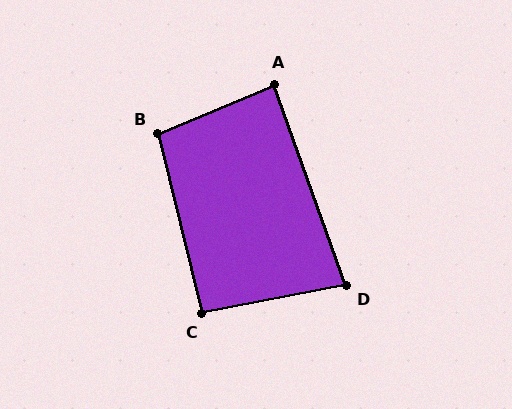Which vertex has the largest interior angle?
B, at approximately 99 degrees.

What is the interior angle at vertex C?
Approximately 93 degrees (approximately right).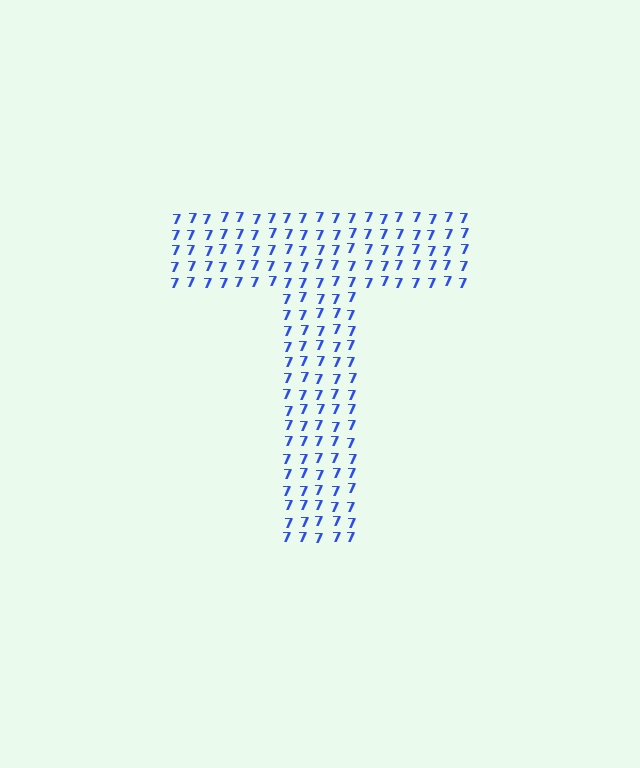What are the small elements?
The small elements are digit 7's.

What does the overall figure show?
The overall figure shows the letter T.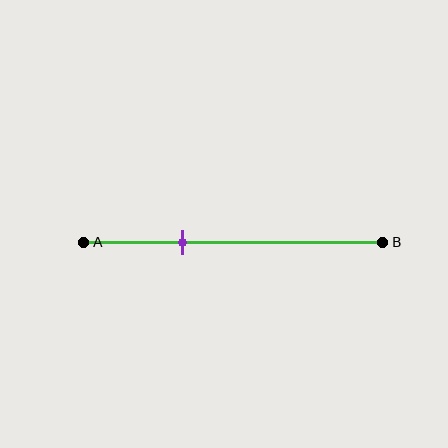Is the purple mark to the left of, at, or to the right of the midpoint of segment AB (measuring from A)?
The purple mark is to the left of the midpoint of segment AB.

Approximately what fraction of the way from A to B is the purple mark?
The purple mark is approximately 35% of the way from A to B.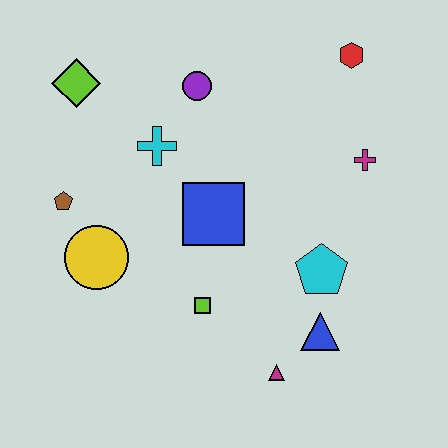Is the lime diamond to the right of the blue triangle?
No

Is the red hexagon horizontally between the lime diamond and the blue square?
No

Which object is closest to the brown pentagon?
The yellow circle is closest to the brown pentagon.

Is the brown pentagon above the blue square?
Yes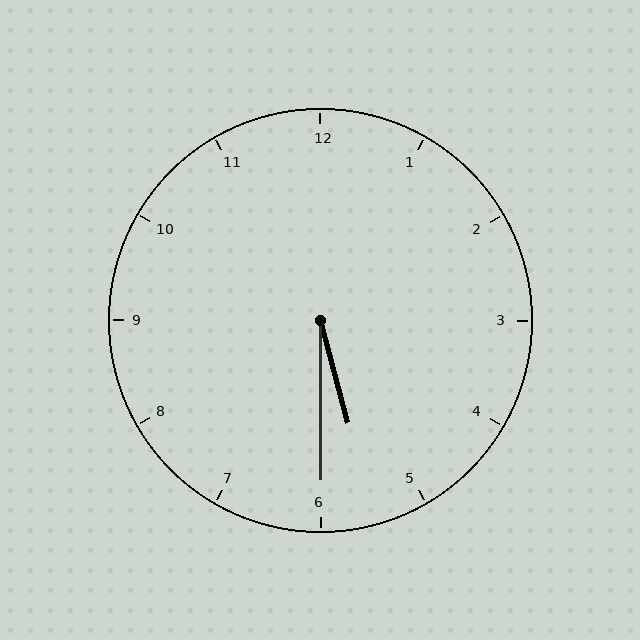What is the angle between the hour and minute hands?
Approximately 15 degrees.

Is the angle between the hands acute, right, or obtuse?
It is acute.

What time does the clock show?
5:30.